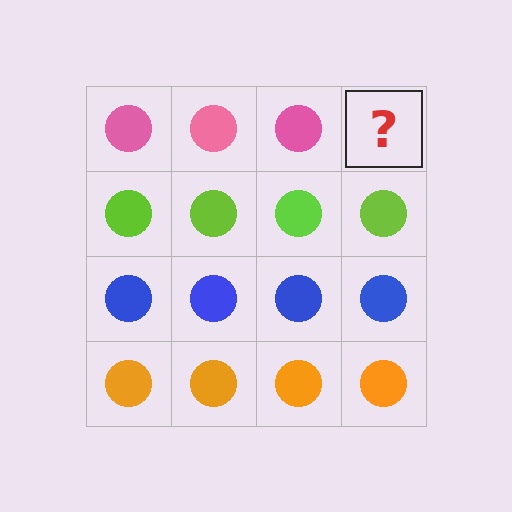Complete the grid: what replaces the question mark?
The question mark should be replaced with a pink circle.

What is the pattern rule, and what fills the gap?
The rule is that each row has a consistent color. The gap should be filled with a pink circle.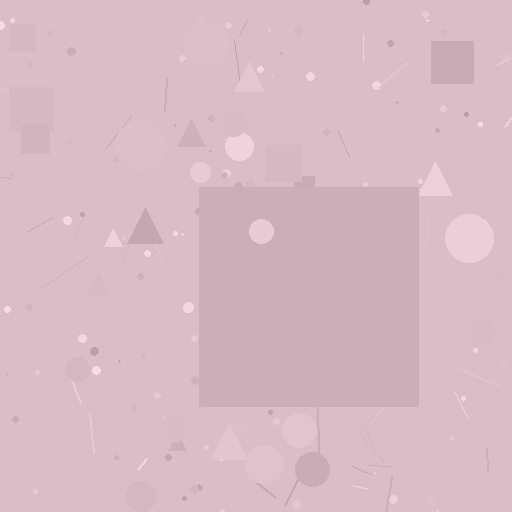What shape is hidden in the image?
A square is hidden in the image.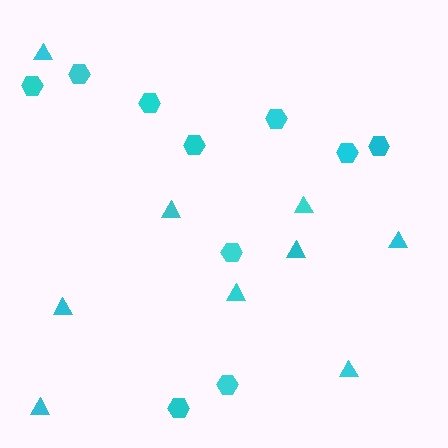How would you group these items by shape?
There are 2 groups: one group of hexagons (10) and one group of triangles (9).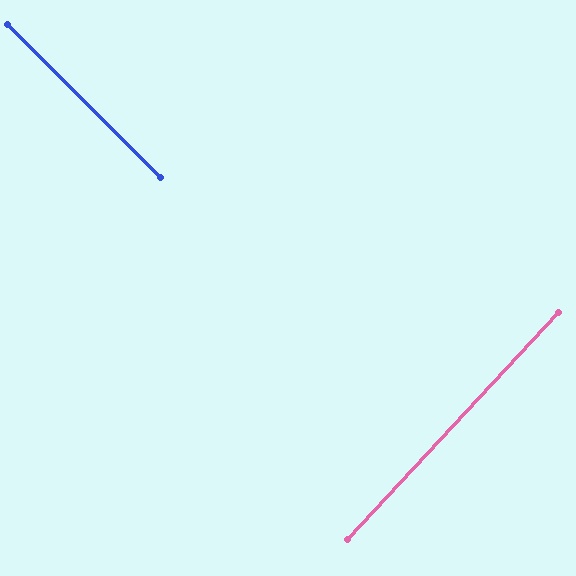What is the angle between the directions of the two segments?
Approximately 88 degrees.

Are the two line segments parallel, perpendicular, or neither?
Perpendicular — they meet at approximately 88°.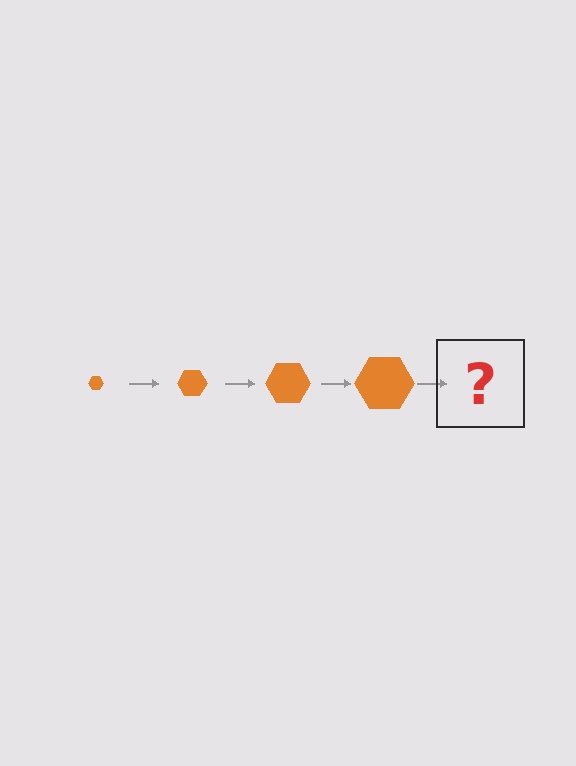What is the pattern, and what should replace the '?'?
The pattern is that the hexagon gets progressively larger each step. The '?' should be an orange hexagon, larger than the previous one.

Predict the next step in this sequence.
The next step is an orange hexagon, larger than the previous one.